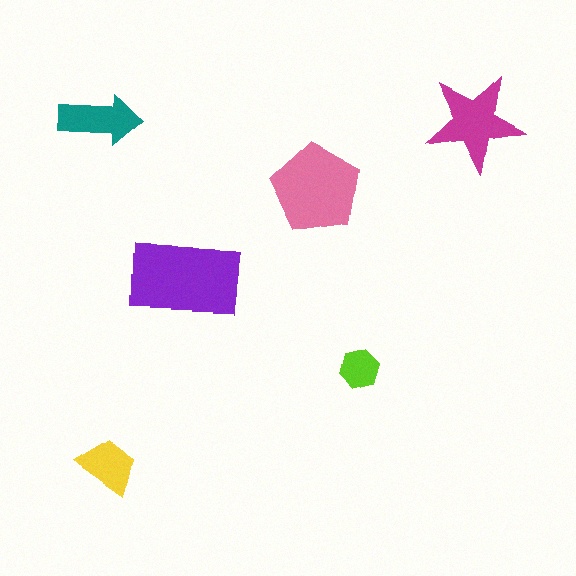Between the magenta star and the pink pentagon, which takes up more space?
The pink pentagon.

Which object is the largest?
The purple rectangle.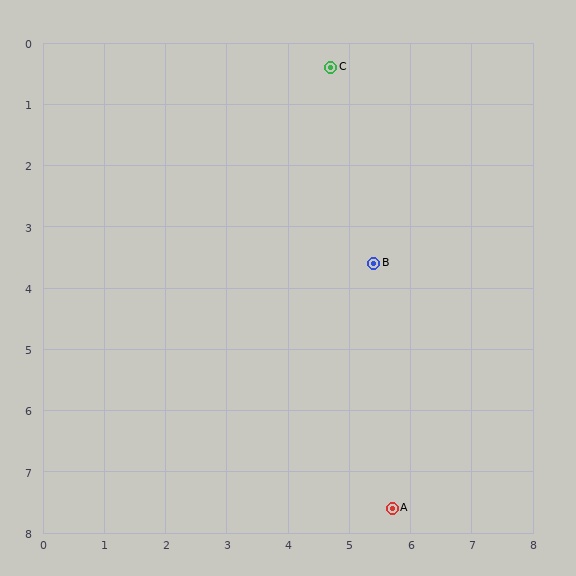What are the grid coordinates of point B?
Point B is at approximately (5.4, 3.6).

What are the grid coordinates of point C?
Point C is at approximately (4.7, 0.4).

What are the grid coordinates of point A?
Point A is at approximately (5.7, 7.6).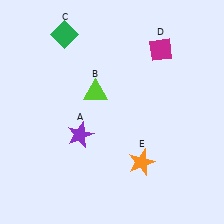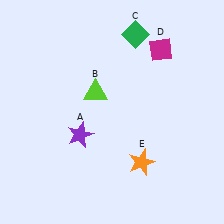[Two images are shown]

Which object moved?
The green diamond (C) moved right.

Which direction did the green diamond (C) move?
The green diamond (C) moved right.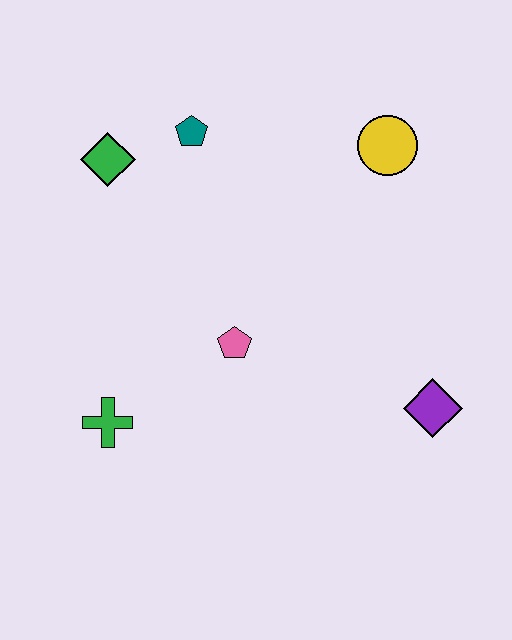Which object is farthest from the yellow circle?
The green cross is farthest from the yellow circle.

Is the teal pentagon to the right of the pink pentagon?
No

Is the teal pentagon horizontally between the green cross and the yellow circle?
Yes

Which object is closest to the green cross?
The pink pentagon is closest to the green cross.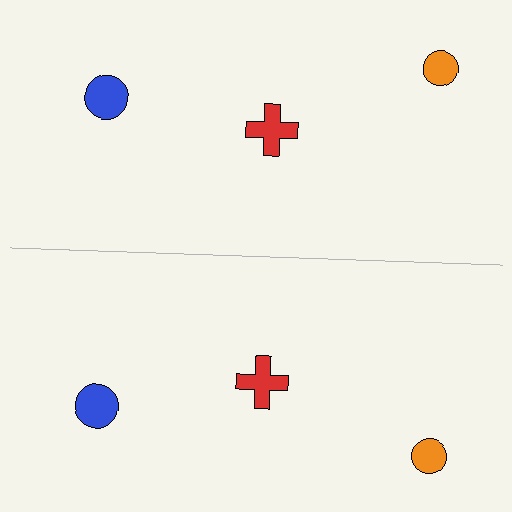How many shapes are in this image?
There are 6 shapes in this image.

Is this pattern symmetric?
Yes, this pattern has bilateral (reflection) symmetry.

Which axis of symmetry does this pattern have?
The pattern has a horizontal axis of symmetry running through the center of the image.